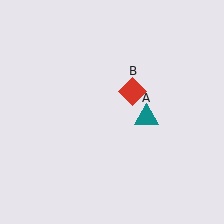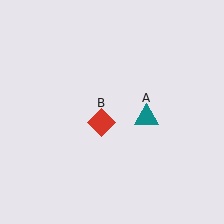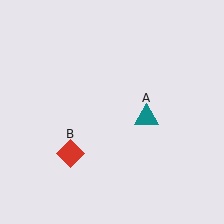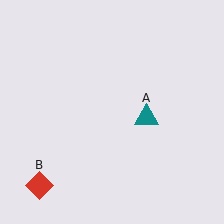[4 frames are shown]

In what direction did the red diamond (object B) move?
The red diamond (object B) moved down and to the left.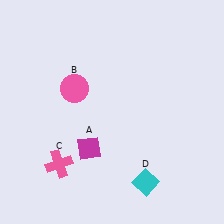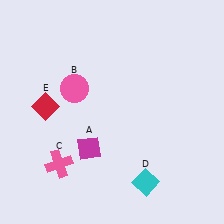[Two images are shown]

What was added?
A red diamond (E) was added in Image 2.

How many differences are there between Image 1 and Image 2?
There is 1 difference between the two images.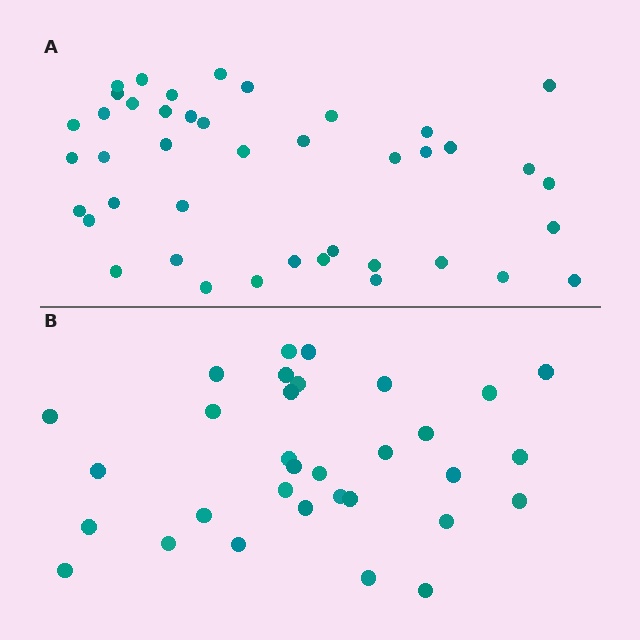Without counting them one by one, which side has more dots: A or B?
Region A (the top region) has more dots.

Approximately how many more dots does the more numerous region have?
Region A has roughly 10 or so more dots than region B.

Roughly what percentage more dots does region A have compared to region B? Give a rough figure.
About 30% more.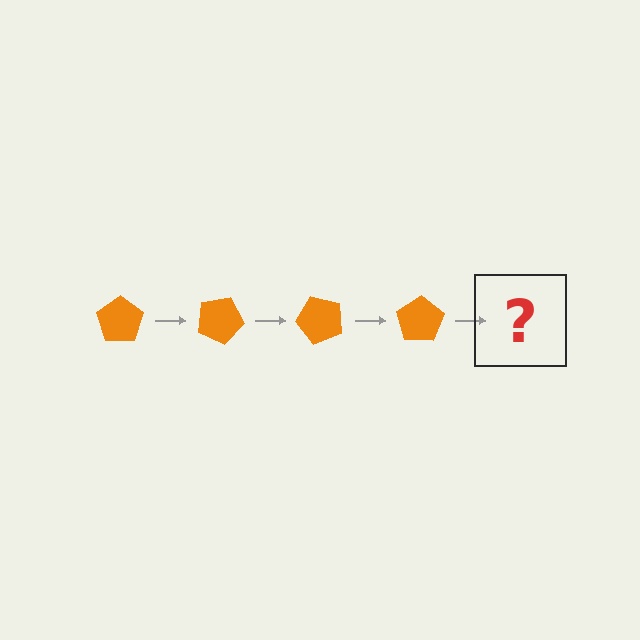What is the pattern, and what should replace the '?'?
The pattern is that the pentagon rotates 25 degrees each step. The '?' should be an orange pentagon rotated 100 degrees.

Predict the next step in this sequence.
The next step is an orange pentagon rotated 100 degrees.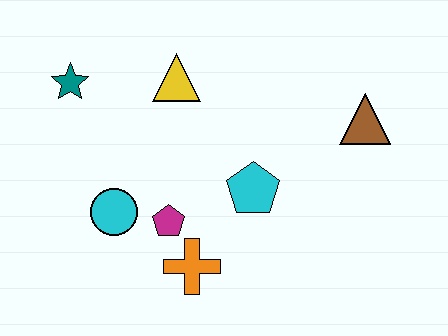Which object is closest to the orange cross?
The magenta pentagon is closest to the orange cross.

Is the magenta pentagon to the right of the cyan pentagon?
No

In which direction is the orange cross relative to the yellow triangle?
The orange cross is below the yellow triangle.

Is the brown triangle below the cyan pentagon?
No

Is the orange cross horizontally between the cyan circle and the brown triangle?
Yes